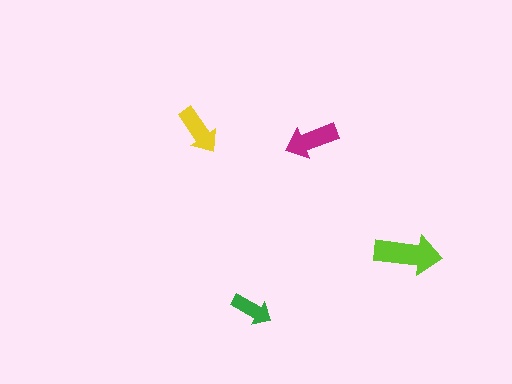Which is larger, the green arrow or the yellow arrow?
The yellow one.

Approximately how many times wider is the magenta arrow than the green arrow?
About 1.5 times wider.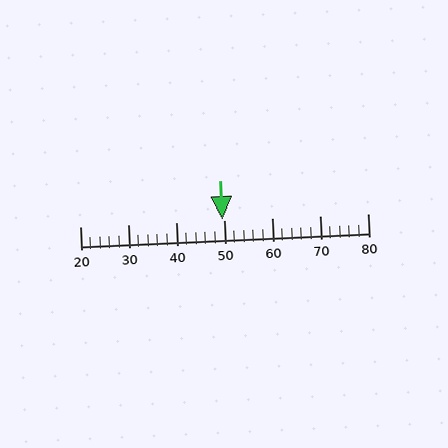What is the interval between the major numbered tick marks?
The major tick marks are spaced 10 units apart.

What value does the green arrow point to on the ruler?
The green arrow points to approximately 50.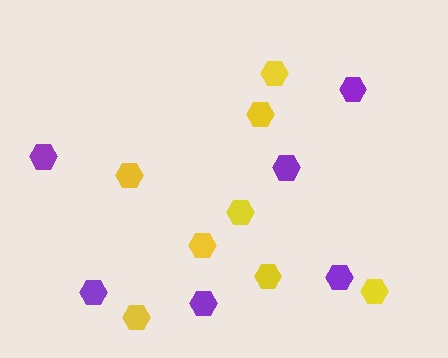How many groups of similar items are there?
There are 2 groups: one group of yellow hexagons (8) and one group of purple hexagons (6).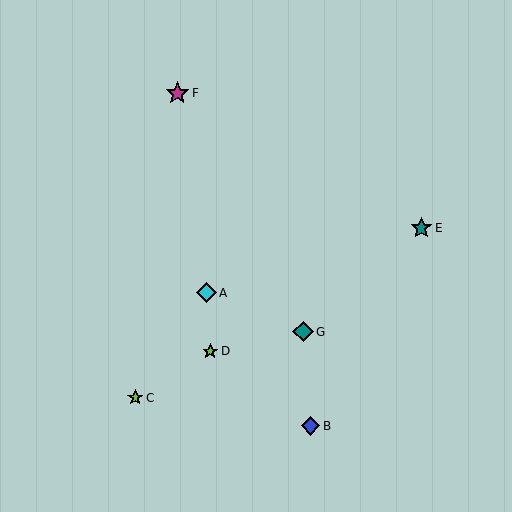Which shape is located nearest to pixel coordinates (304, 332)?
The teal diamond (labeled G) at (303, 332) is nearest to that location.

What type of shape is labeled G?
Shape G is a teal diamond.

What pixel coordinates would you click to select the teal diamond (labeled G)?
Click at (303, 332) to select the teal diamond G.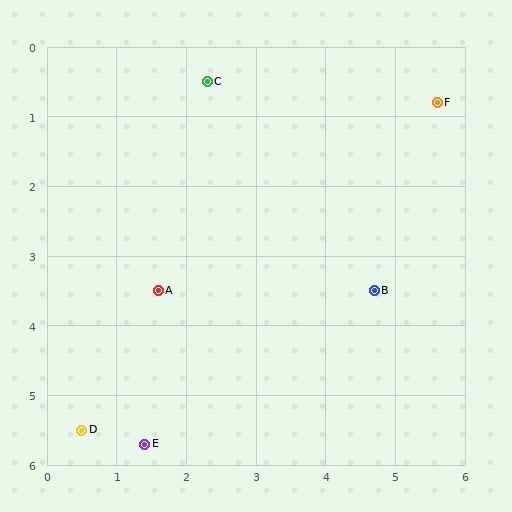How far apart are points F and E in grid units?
Points F and E are about 6.5 grid units apart.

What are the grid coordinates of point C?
Point C is at approximately (2.3, 0.5).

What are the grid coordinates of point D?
Point D is at approximately (0.5, 5.5).